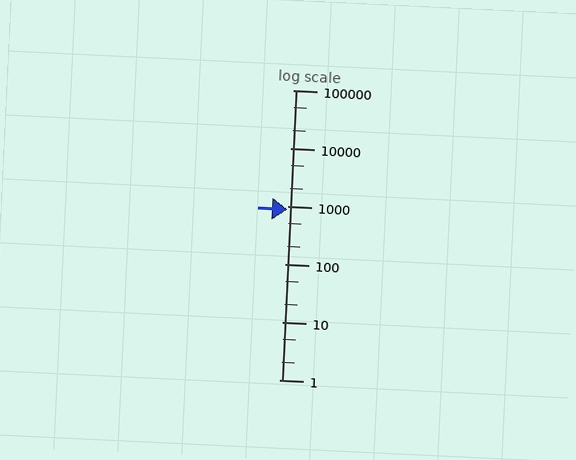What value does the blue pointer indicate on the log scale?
The pointer indicates approximately 870.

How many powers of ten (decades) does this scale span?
The scale spans 5 decades, from 1 to 100000.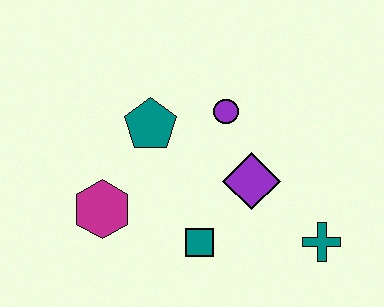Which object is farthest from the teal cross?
The magenta hexagon is farthest from the teal cross.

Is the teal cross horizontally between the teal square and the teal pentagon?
No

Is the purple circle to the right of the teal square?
Yes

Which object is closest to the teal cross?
The purple diamond is closest to the teal cross.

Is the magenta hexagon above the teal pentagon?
No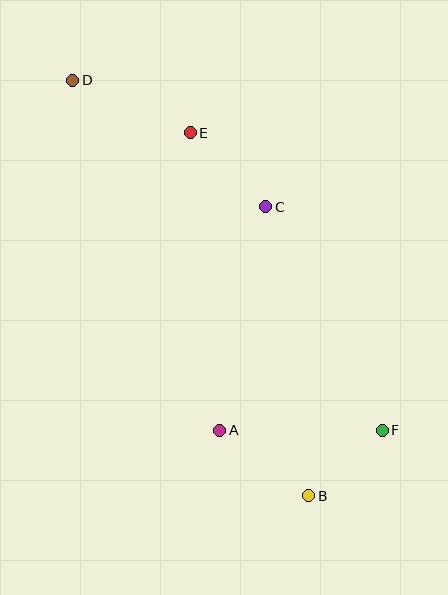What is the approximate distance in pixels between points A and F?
The distance between A and F is approximately 162 pixels.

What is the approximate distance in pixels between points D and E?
The distance between D and E is approximately 129 pixels.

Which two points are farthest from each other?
Points B and D are farthest from each other.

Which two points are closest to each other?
Points B and F are closest to each other.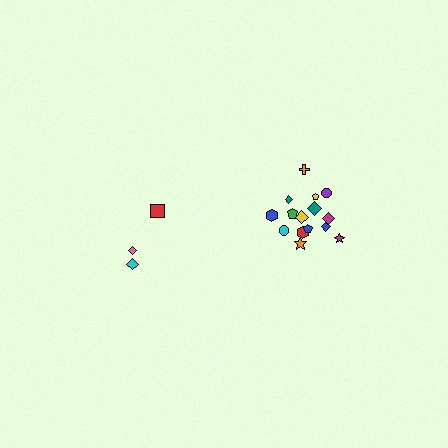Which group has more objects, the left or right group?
The right group.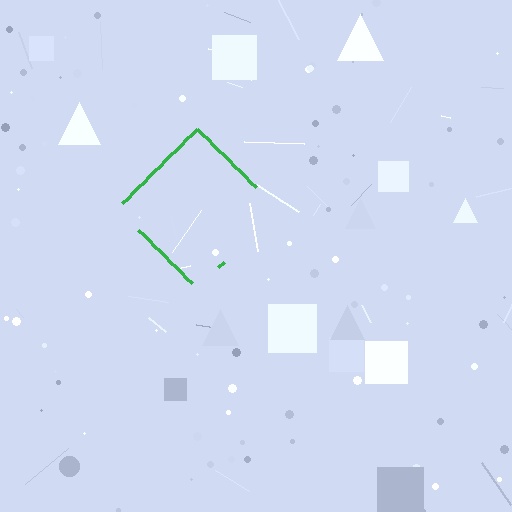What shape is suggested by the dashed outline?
The dashed outline suggests a diamond.